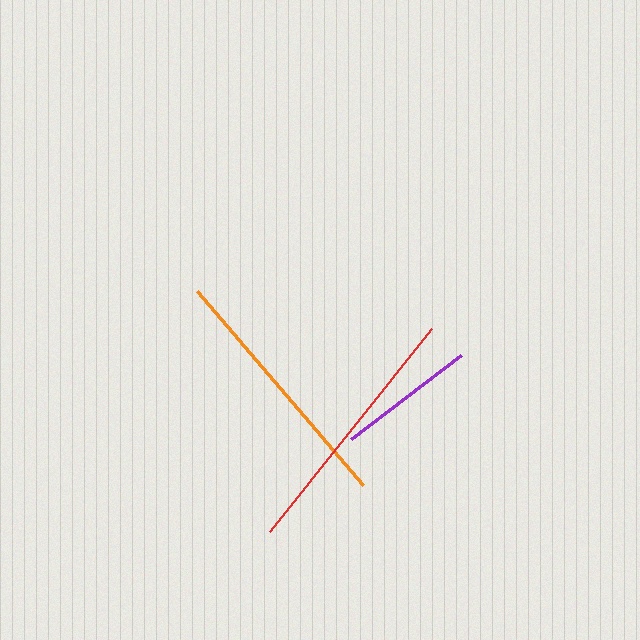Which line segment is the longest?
The red line is the longest at approximately 260 pixels.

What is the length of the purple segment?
The purple segment is approximately 139 pixels long.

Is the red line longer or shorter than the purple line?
The red line is longer than the purple line.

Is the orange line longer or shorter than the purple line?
The orange line is longer than the purple line.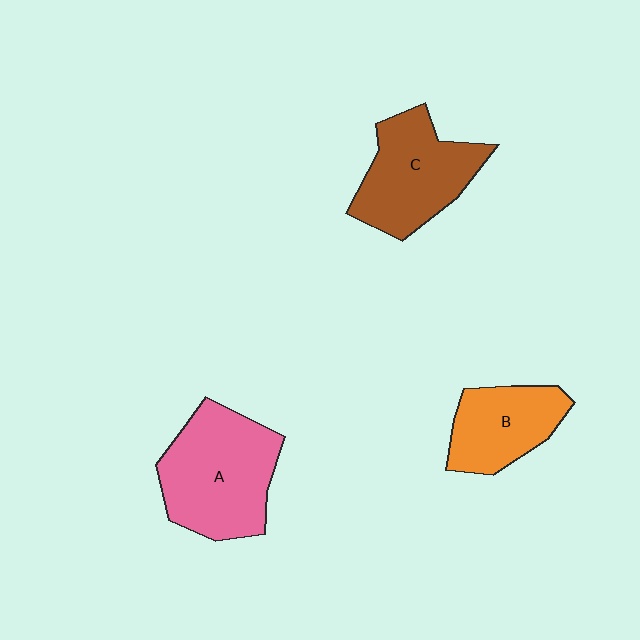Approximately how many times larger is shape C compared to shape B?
Approximately 1.3 times.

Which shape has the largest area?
Shape A (pink).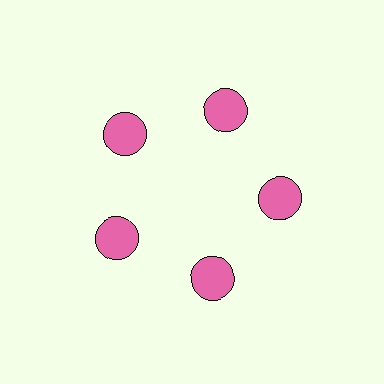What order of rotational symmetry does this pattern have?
This pattern has 5-fold rotational symmetry.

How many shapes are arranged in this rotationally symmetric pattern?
There are 5 shapes, arranged in 5 groups of 1.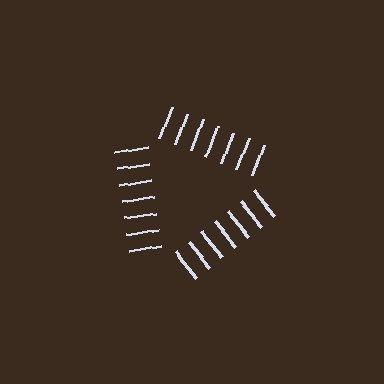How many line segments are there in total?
21 — 7 along each of the 3 edges.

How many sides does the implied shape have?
3 sides — the line-ends trace a triangle.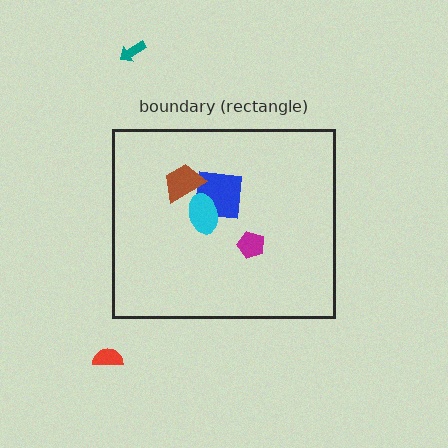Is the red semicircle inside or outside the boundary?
Outside.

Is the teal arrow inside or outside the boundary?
Outside.